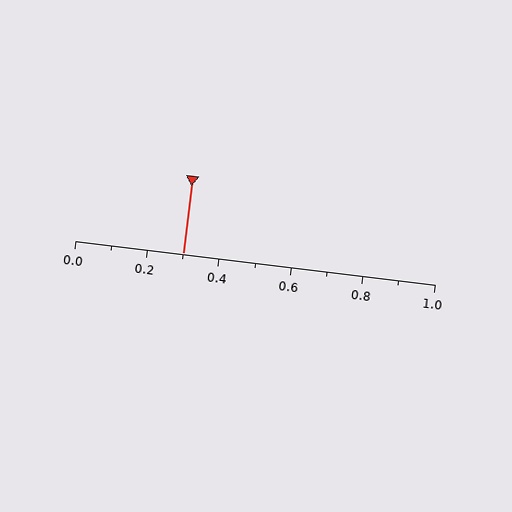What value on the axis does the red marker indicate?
The marker indicates approximately 0.3.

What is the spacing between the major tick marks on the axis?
The major ticks are spaced 0.2 apart.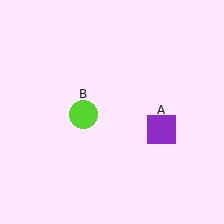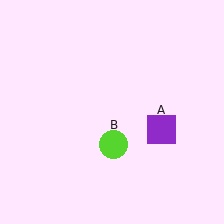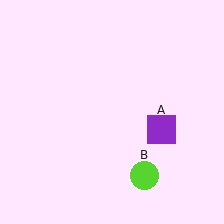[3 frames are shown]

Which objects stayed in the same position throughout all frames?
Purple square (object A) remained stationary.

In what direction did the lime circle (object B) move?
The lime circle (object B) moved down and to the right.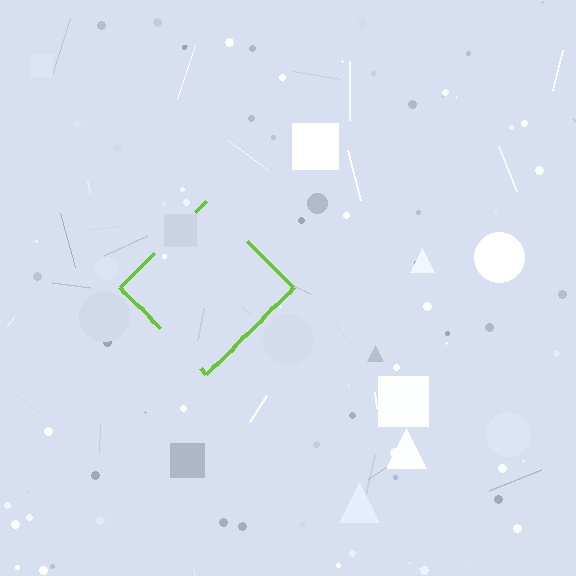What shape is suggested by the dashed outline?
The dashed outline suggests a diamond.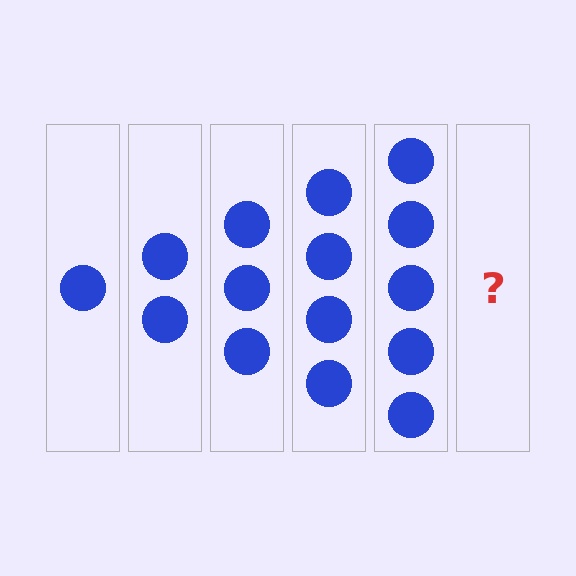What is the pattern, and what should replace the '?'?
The pattern is that each step adds one more circle. The '?' should be 6 circles.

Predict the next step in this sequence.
The next step is 6 circles.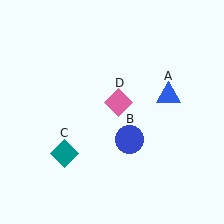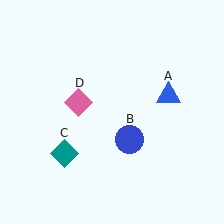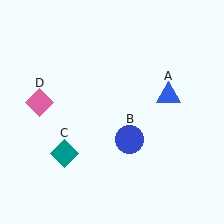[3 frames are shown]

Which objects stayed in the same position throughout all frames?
Blue triangle (object A) and blue circle (object B) and teal diamond (object C) remained stationary.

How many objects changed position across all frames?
1 object changed position: pink diamond (object D).